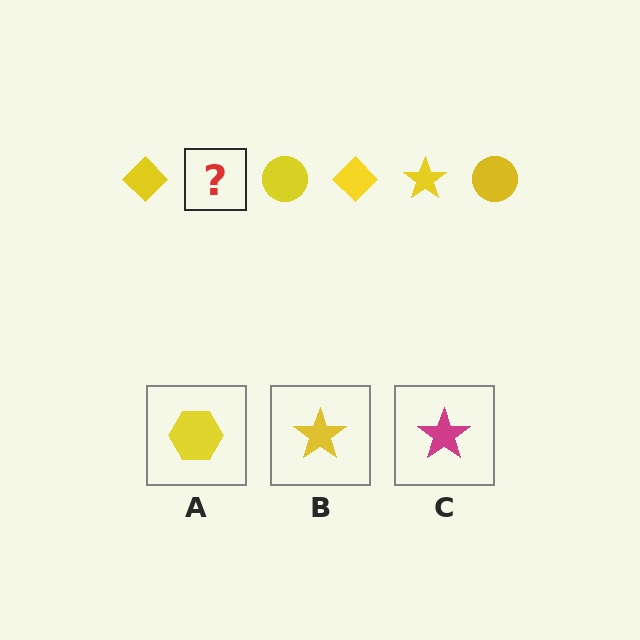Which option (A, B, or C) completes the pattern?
B.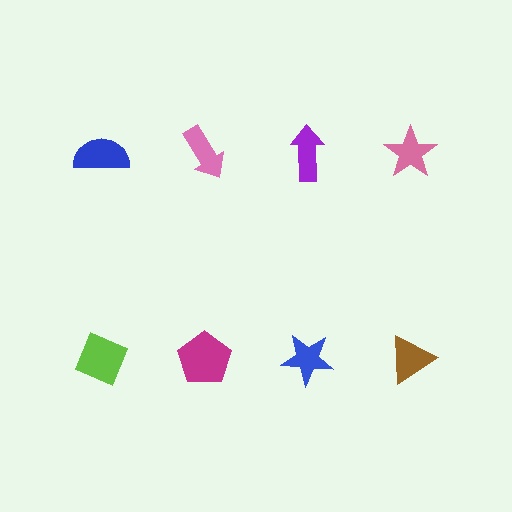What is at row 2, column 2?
A magenta pentagon.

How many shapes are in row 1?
4 shapes.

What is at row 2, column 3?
A blue star.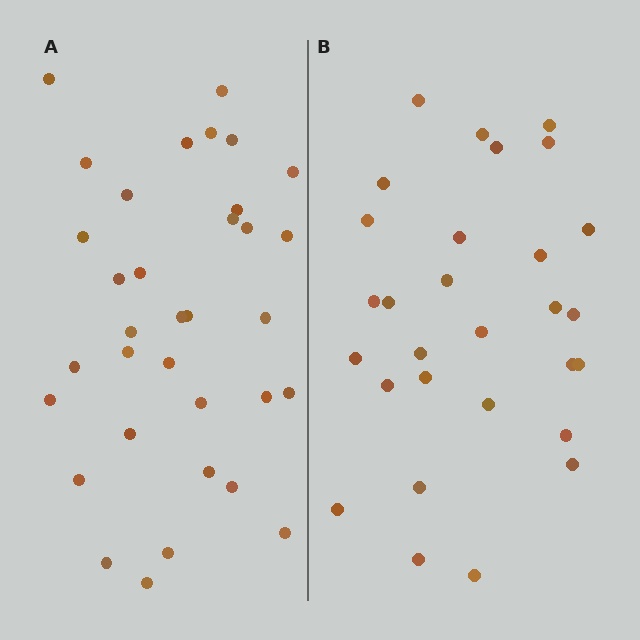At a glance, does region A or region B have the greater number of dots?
Region A (the left region) has more dots.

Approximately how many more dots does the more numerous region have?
Region A has about 5 more dots than region B.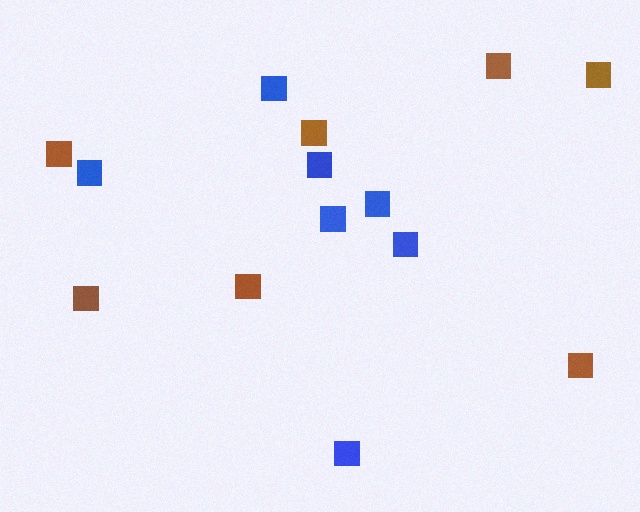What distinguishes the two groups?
There are 2 groups: one group of brown squares (7) and one group of blue squares (7).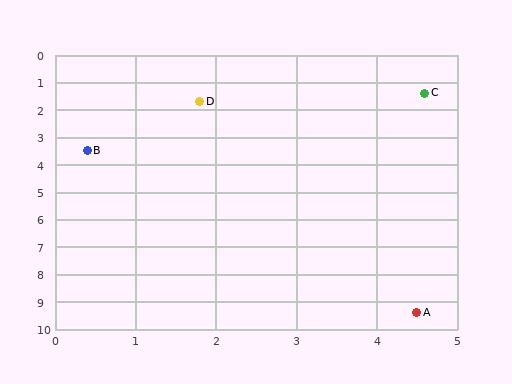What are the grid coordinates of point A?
Point A is at approximately (4.5, 9.4).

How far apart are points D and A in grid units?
Points D and A are about 8.2 grid units apart.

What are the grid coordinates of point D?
Point D is at approximately (1.8, 1.7).